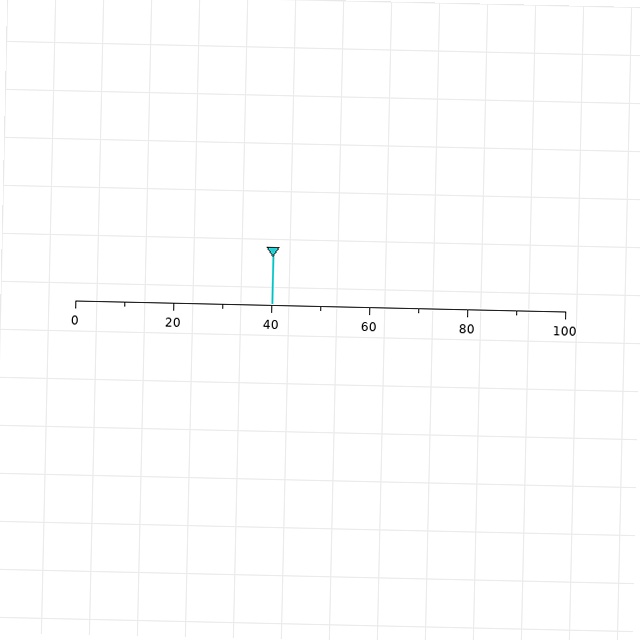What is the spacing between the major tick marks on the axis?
The major ticks are spaced 20 apart.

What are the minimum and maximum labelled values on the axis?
The axis runs from 0 to 100.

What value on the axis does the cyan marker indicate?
The marker indicates approximately 40.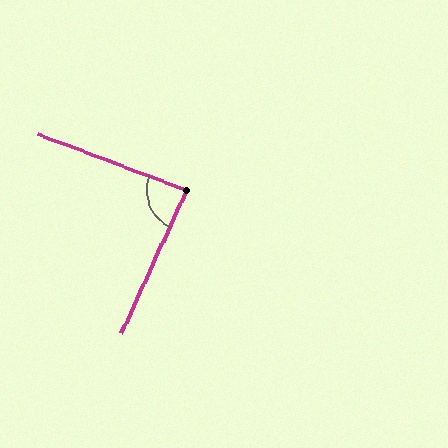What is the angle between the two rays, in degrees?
Approximately 86 degrees.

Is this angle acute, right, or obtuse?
It is approximately a right angle.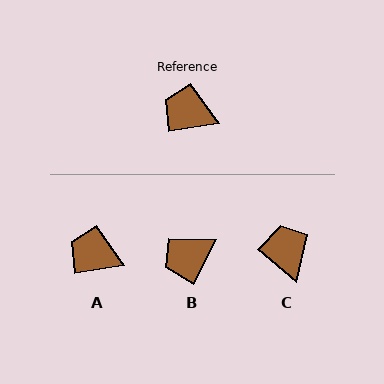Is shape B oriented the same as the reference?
No, it is off by about 53 degrees.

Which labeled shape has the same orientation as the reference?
A.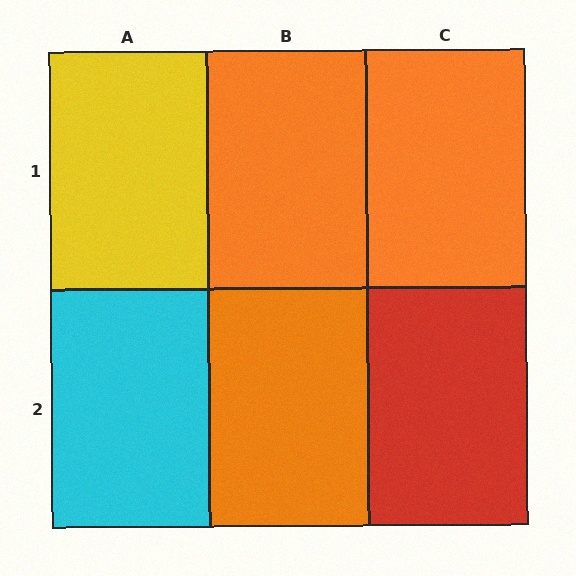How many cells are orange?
3 cells are orange.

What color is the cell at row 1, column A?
Yellow.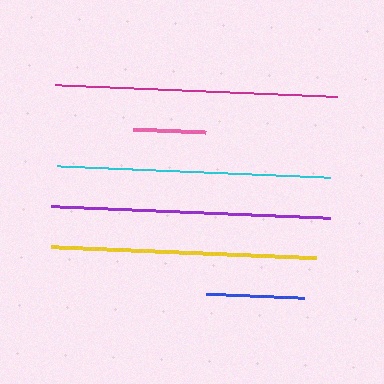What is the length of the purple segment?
The purple segment is approximately 278 pixels long.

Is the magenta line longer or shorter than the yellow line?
The magenta line is longer than the yellow line.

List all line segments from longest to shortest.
From longest to shortest: magenta, purple, cyan, yellow, blue, pink.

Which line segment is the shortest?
The pink line is the shortest at approximately 73 pixels.